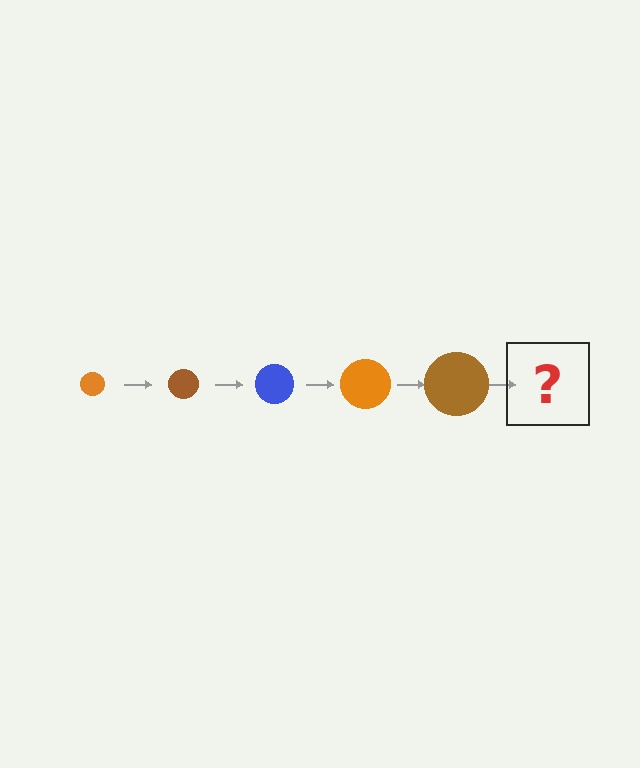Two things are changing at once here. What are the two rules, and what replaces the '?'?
The two rules are that the circle grows larger each step and the color cycles through orange, brown, and blue. The '?' should be a blue circle, larger than the previous one.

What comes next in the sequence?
The next element should be a blue circle, larger than the previous one.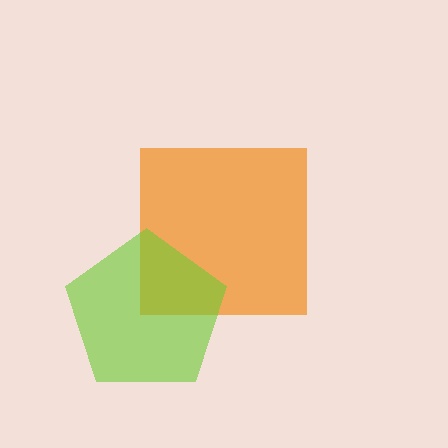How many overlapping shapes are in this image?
There are 2 overlapping shapes in the image.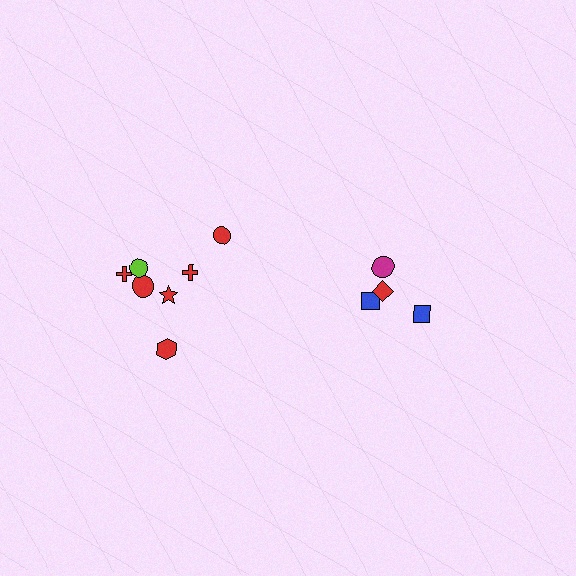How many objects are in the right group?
There are 4 objects.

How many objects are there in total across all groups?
There are 11 objects.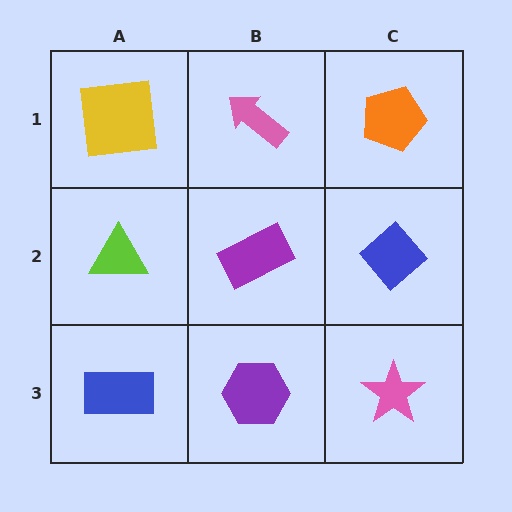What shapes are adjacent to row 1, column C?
A blue diamond (row 2, column C), a pink arrow (row 1, column B).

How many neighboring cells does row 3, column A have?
2.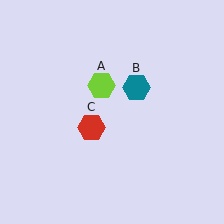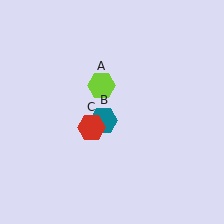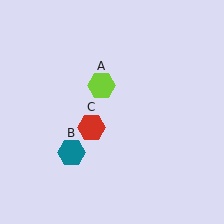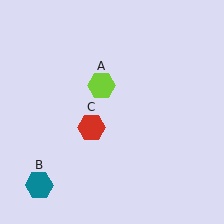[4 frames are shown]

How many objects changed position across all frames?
1 object changed position: teal hexagon (object B).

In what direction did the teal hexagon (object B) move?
The teal hexagon (object B) moved down and to the left.